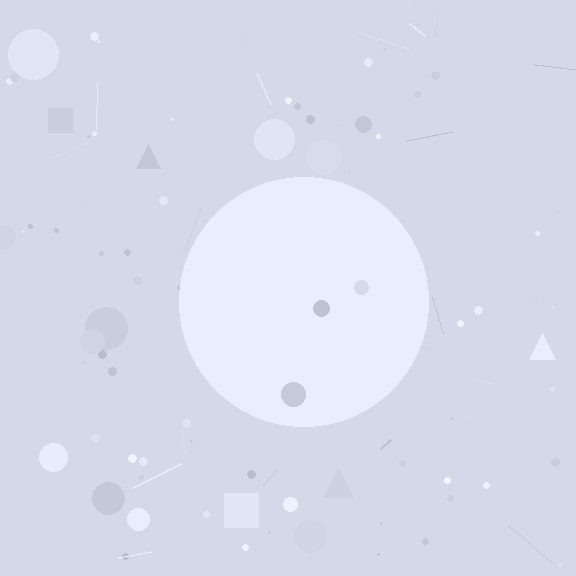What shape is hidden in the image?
A circle is hidden in the image.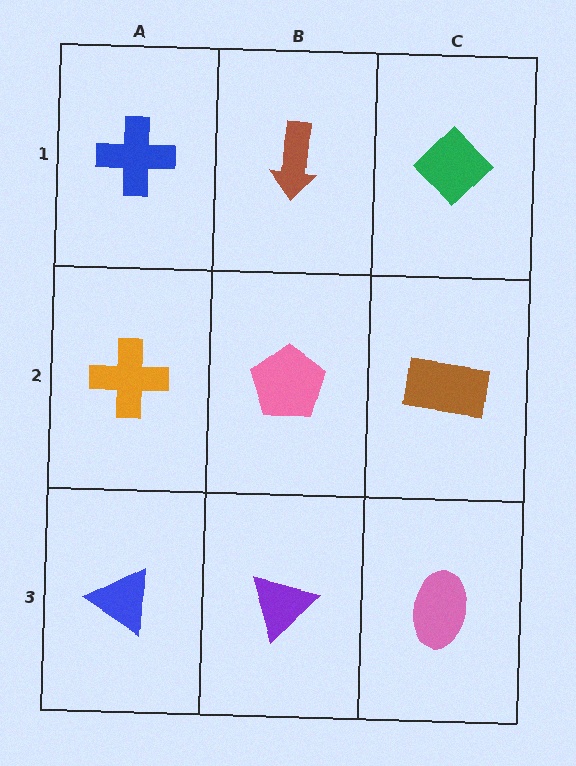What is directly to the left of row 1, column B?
A blue cross.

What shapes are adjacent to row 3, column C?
A brown rectangle (row 2, column C), a purple triangle (row 3, column B).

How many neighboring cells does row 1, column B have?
3.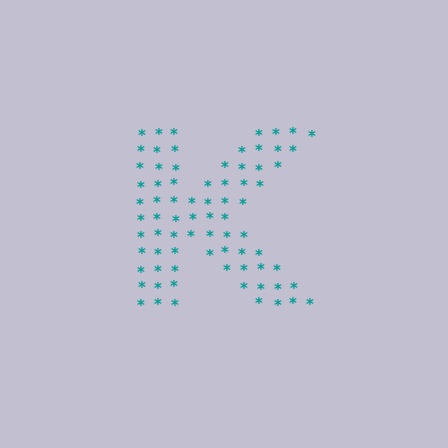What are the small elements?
The small elements are asterisks.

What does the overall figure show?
The overall figure shows the letter K.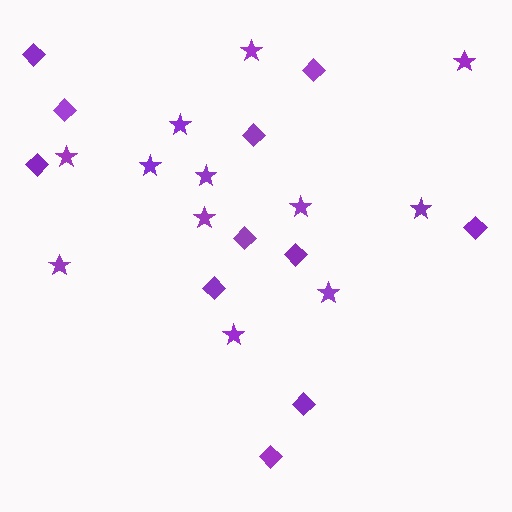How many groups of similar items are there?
There are 2 groups: one group of diamonds (11) and one group of stars (12).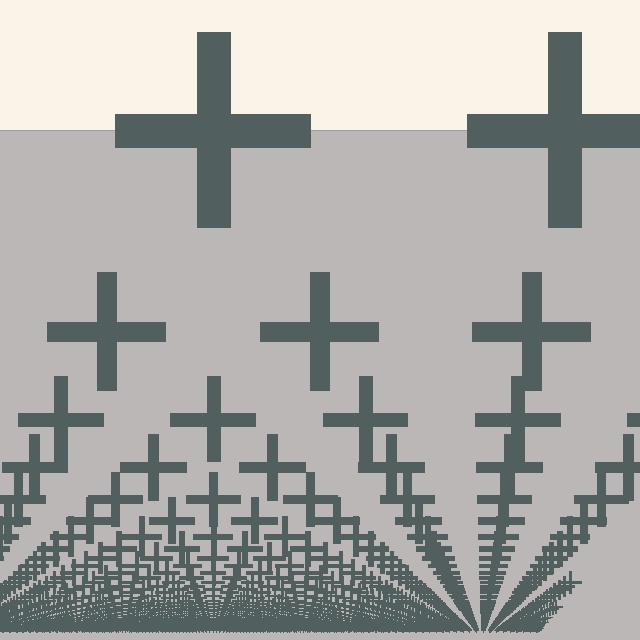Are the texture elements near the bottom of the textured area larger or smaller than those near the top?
Smaller. The gradient is inverted — elements near the bottom are smaller and denser.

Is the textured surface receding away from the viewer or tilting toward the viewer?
The surface appears to tilt toward the viewer. Texture elements get larger and sparser toward the top.